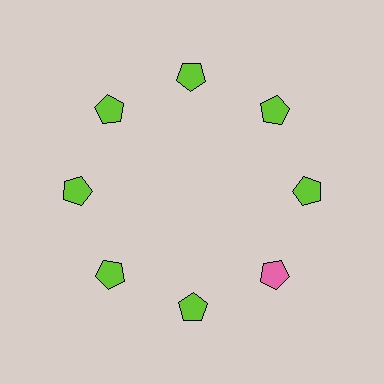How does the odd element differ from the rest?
It has a different color: pink instead of lime.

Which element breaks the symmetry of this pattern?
The pink pentagon at roughly the 4 o'clock position breaks the symmetry. All other shapes are lime pentagons.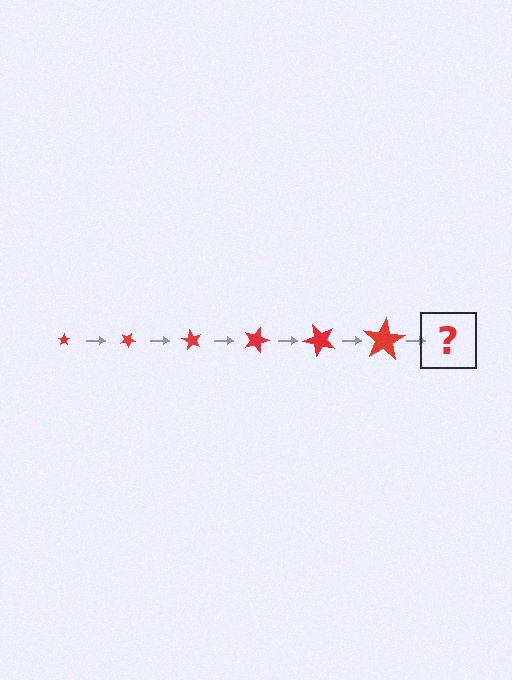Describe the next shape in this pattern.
It should be a star, larger than the previous one and rotated 180 degrees from the start.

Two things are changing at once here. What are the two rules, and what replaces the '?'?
The two rules are that the star grows larger each step and it rotates 30 degrees each step. The '?' should be a star, larger than the previous one and rotated 180 degrees from the start.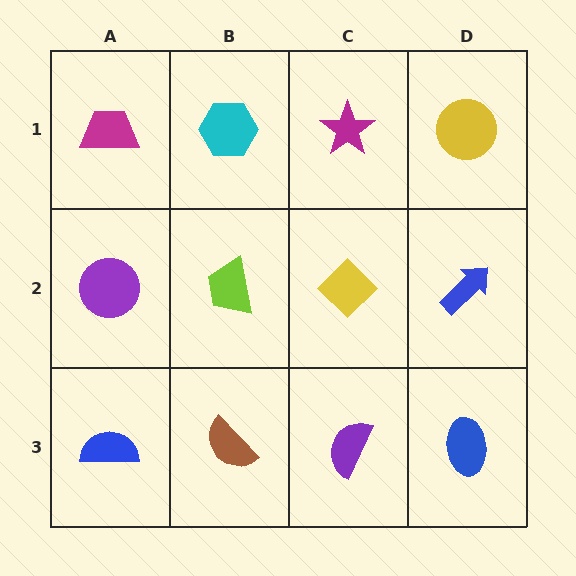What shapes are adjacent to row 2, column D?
A yellow circle (row 1, column D), a blue ellipse (row 3, column D), a yellow diamond (row 2, column C).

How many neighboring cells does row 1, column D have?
2.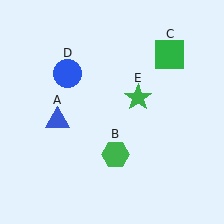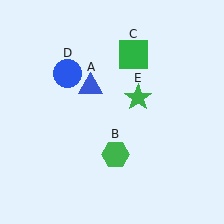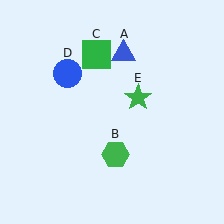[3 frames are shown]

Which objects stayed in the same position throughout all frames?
Green hexagon (object B) and blue circle (object D) and green star (object E) remained stationary.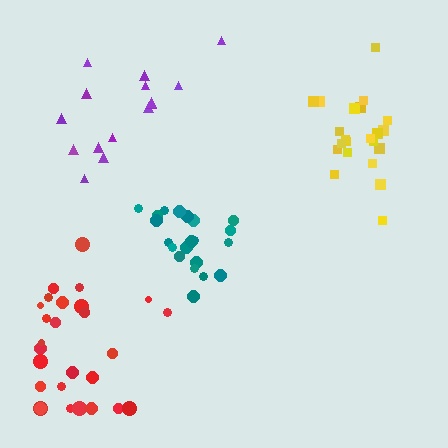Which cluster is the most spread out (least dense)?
Purple.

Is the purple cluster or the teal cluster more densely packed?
Teal.